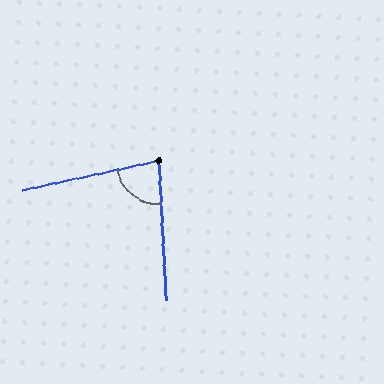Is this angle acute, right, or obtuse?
It is acute.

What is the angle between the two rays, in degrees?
Approximately 81 degrees.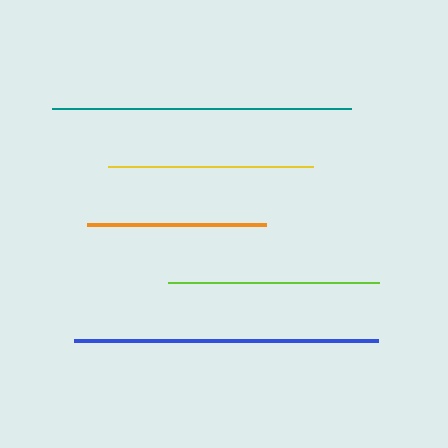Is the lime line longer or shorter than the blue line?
The blue line is longer than the lime line.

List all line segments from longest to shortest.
From longest to shortest: blue, teal, lime, yellow, orange.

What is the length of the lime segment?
The lime segment is approximately 211 pixels long.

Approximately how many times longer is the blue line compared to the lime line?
The blue line is approximately 1.4 times the length of the lime line.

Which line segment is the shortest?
The orange line is the shortest at approximately 179 pixels.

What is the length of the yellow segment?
The yellow segment is approximately 205 pixels long.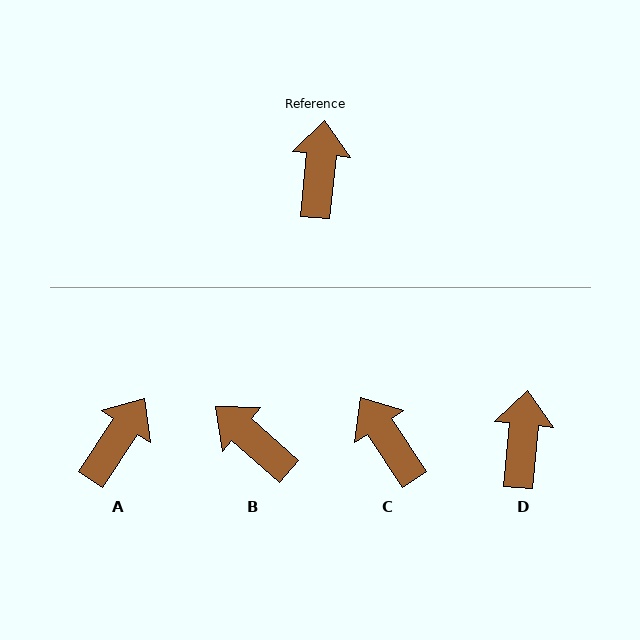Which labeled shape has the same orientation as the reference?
D.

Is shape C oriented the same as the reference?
No, it is off by about 39 degrees.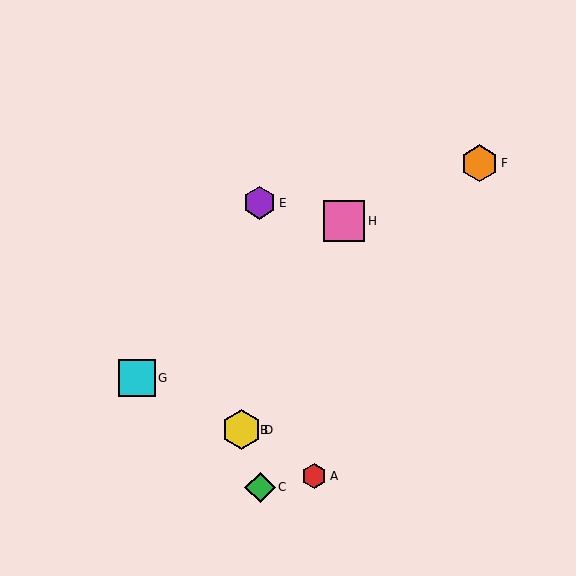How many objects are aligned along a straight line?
3 objects (B, D, H) are aligned along a straight line.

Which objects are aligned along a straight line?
Objects B, D, H are aligned along a straight line.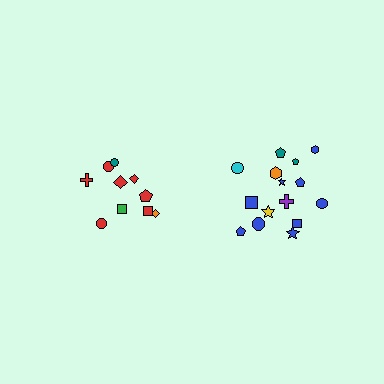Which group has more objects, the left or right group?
The right group.